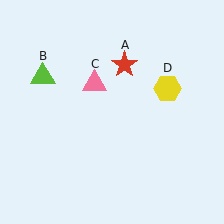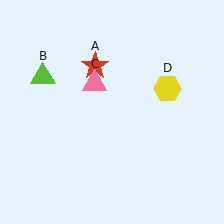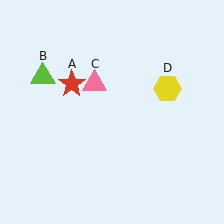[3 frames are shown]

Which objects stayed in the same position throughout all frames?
Lime triangle (object B) and pink triangle (object C) and yellow hexagon (object D) remained stationary.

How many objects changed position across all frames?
1 object changed position: red star (object A).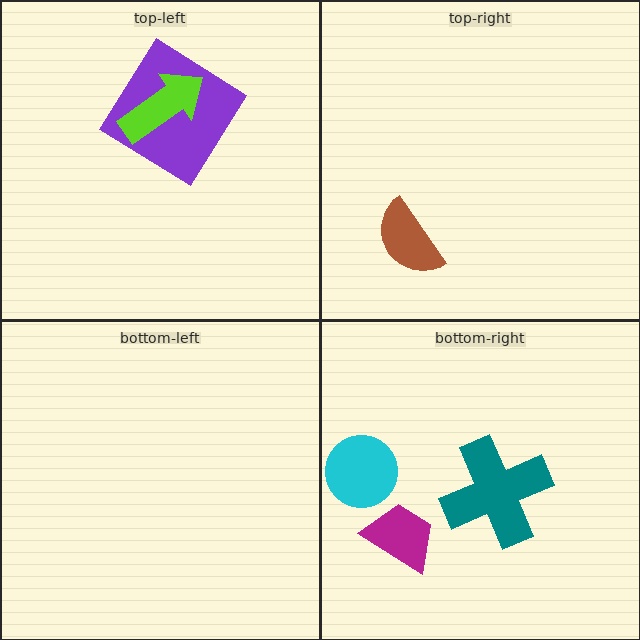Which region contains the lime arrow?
The top-left region.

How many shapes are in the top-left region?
2.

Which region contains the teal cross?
The bottom-right region.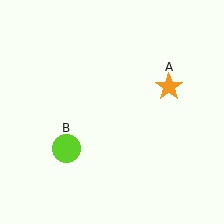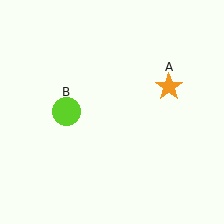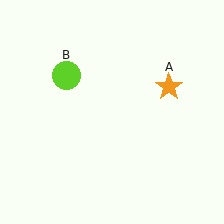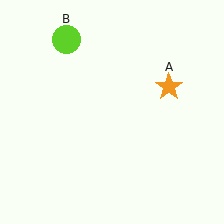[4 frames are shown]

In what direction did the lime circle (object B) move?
The lime circle (object B) moved up.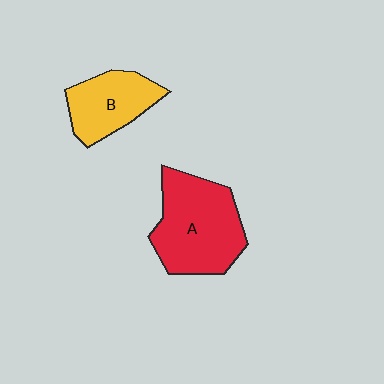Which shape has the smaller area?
Shape B (yellow).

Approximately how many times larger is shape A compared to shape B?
Approximately 1.6 times.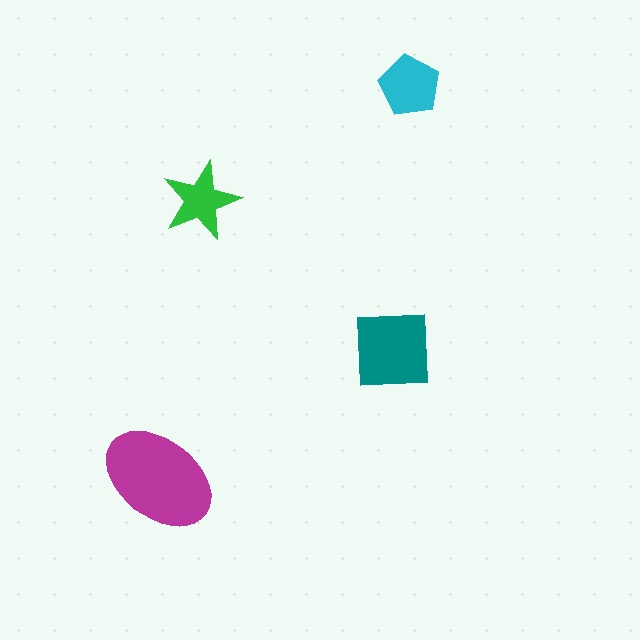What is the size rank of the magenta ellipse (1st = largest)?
1st.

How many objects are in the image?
There are 4 objects in the image.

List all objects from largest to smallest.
The magenta ellipse, the teal square, the cyan pentagon, the green star.